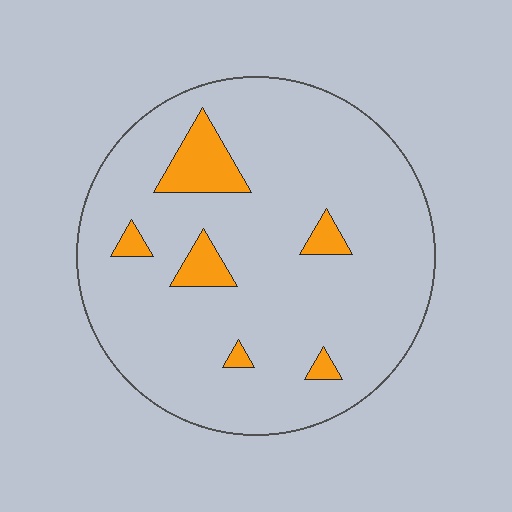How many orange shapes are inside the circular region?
6.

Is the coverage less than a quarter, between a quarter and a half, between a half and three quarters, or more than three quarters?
Less than a quarter.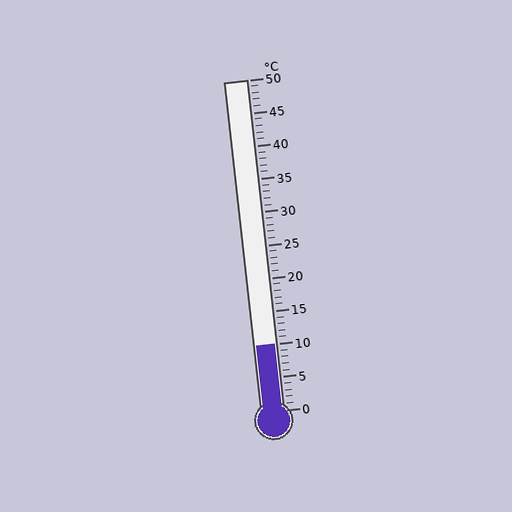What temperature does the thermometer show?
The thermometer shows approximately 10°C.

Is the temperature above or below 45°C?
The temperature is below 45°C.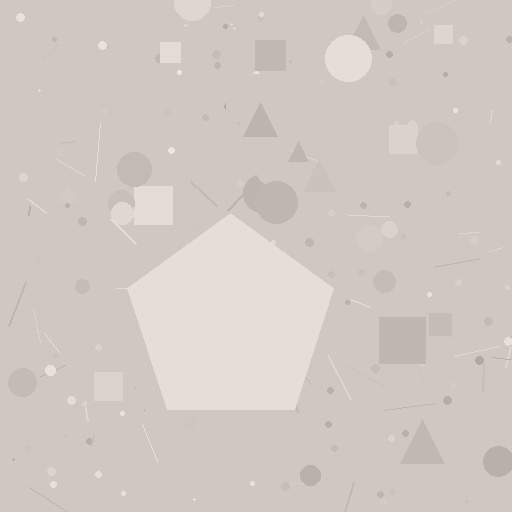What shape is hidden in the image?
A pentagon is hidden in the image.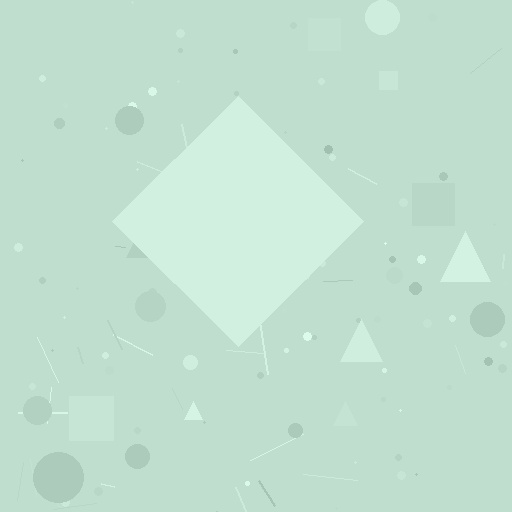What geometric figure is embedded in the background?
A diamond is embedded in the background.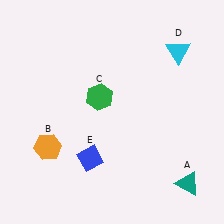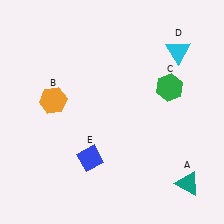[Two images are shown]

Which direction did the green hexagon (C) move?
The green hexagon (C) moved right.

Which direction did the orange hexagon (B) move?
The orange hexagon (B) moved up.